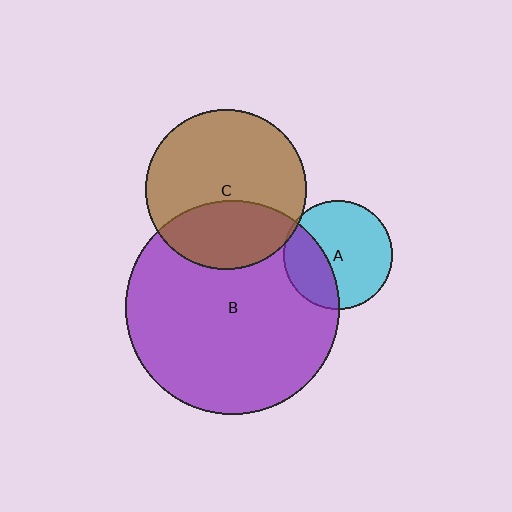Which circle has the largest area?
Circle B (purple).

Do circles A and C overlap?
Yes.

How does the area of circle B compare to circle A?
Approximately 3.9 times.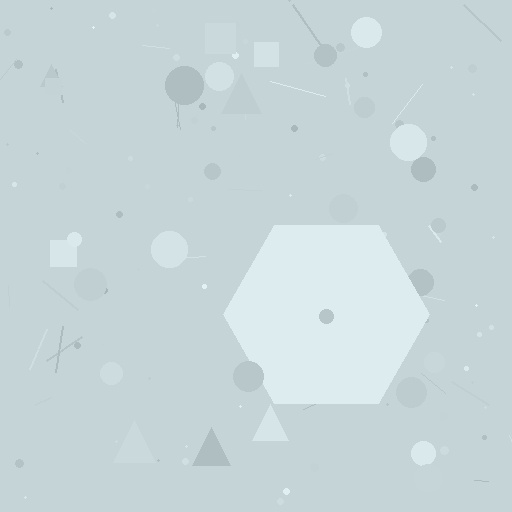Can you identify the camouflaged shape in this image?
The camouflaged shape is a hexagon.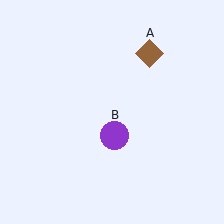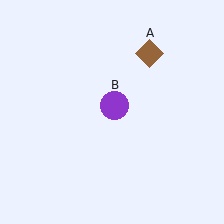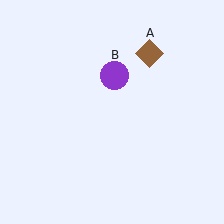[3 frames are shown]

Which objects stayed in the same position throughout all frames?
Brown diamond (object A) remained stationary.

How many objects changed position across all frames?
1 object changed position: purple circle (object B).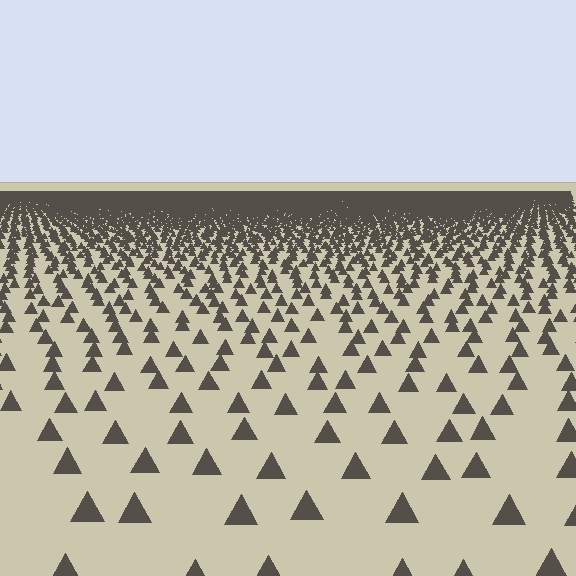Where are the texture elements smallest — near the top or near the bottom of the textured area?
Near the top.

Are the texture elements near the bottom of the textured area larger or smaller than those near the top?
Larger. Near the bottom, elements are closer to the viewer and appear at a bigger on-screen size.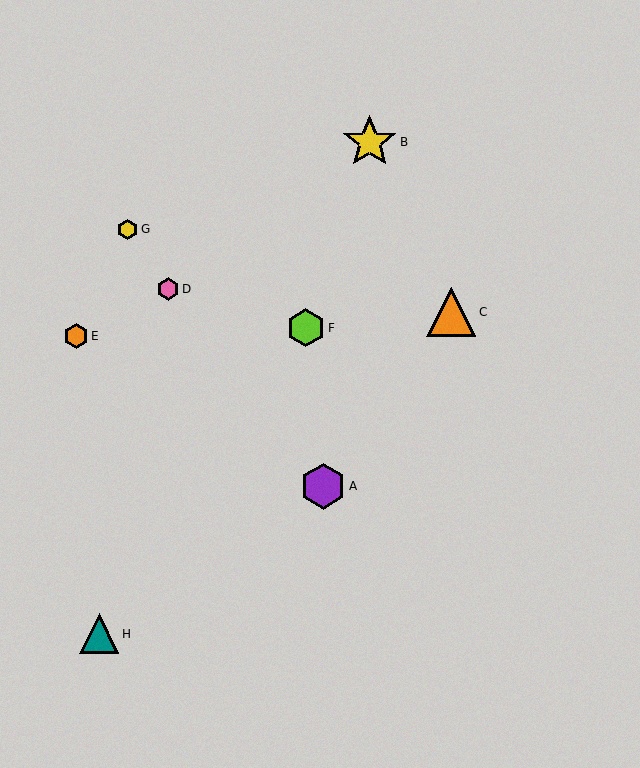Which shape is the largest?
The yellow star (labeled B) is the largest.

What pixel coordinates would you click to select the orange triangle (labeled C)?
Click at (451, 312) to select the orange triangle C.